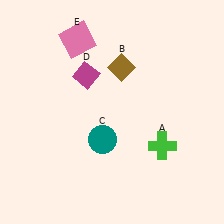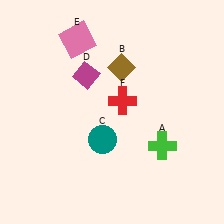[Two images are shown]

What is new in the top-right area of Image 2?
A red cross (F) was added in the top-right area of Image 2.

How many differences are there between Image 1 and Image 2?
There is 1 difference between the two images.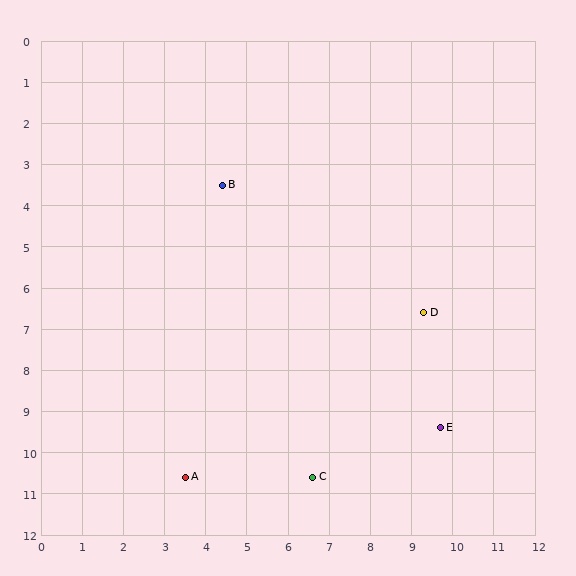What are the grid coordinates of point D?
Point D is at approximately (9.3, 6.6).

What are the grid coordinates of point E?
Point E is at approximately (9.7, 9.4).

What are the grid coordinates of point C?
Point C is at approximately (6.6, 10.6).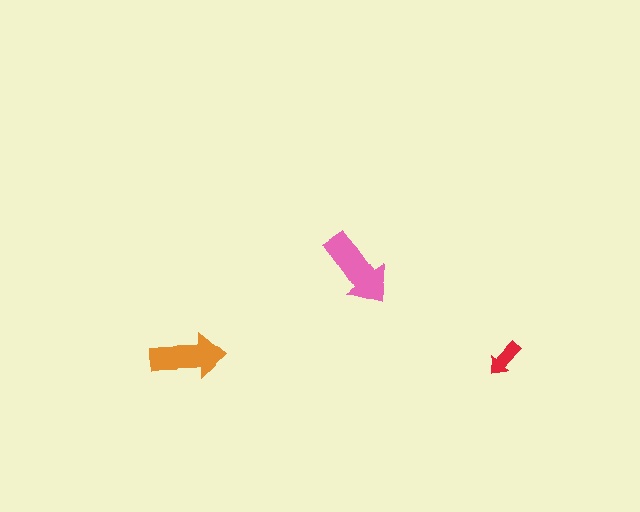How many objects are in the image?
There are 3 objects in the image.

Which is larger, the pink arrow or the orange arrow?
The pink one.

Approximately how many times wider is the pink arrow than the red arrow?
About 2 times wider.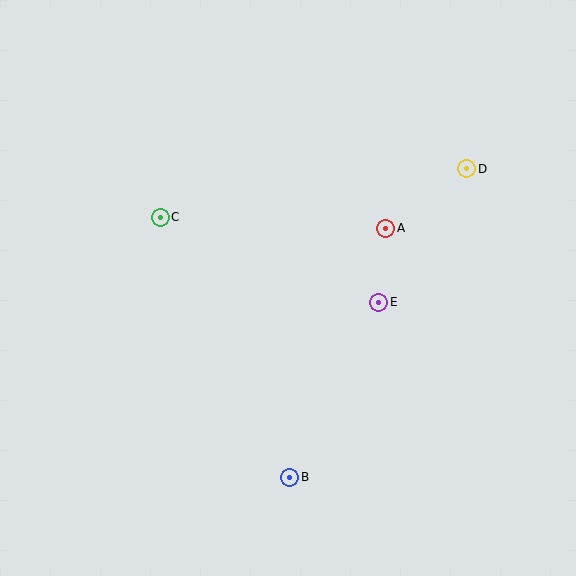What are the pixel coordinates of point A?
Point A is at (386, 228).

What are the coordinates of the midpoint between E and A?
The midpoint between E and A is at (382, 265).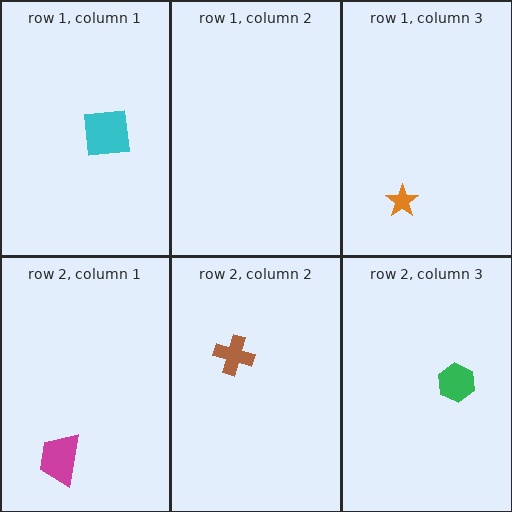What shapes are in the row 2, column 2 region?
The brown cross.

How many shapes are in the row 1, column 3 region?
1.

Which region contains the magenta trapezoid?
The row 2, column 1 region.